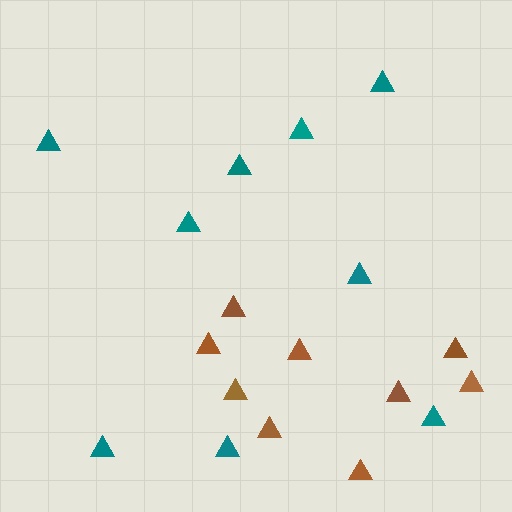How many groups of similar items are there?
There are 2 groups: one group of teal triangles (9) and one group of brown triangles (9).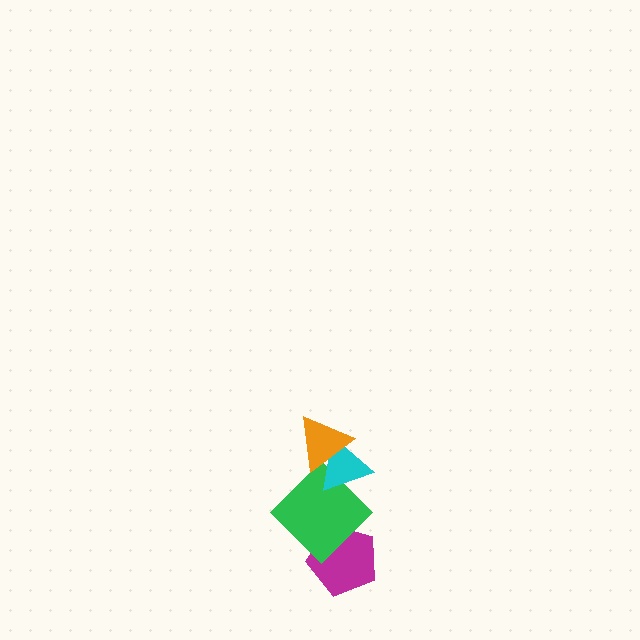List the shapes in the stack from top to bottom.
From top to bottom: the orange triangle, the cyan triangle, the green diamond, the magenta pentagon.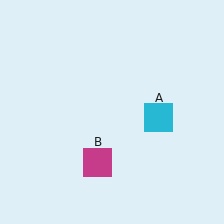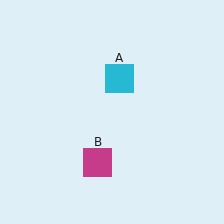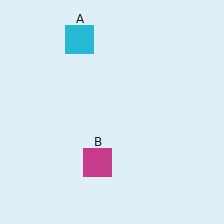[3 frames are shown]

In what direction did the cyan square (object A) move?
The cyan square (object A) moved up and to the left.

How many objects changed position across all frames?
1 object changed position: cyan square (object A).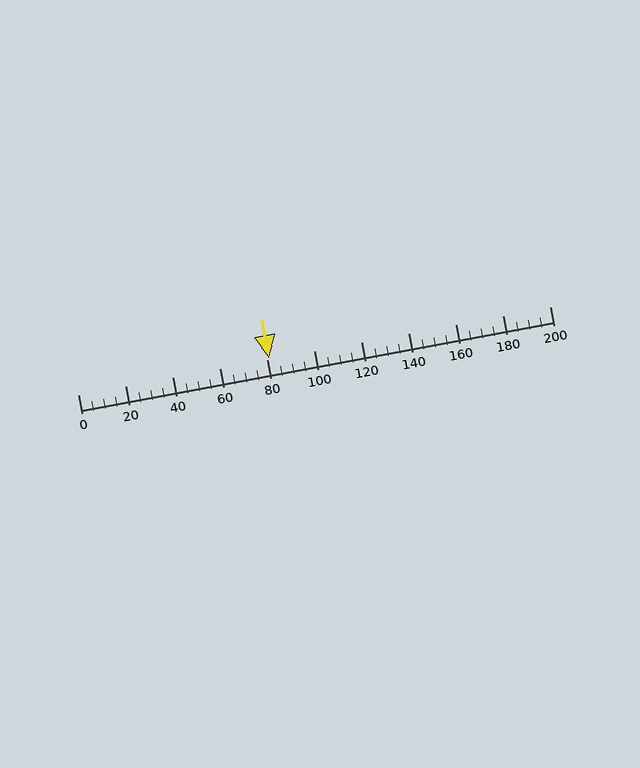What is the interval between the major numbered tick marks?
The major tick marks are spaced 20 units apart.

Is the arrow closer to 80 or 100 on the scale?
The arrow is closer to 80.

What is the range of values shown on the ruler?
The ruler shows values from 0 to 200.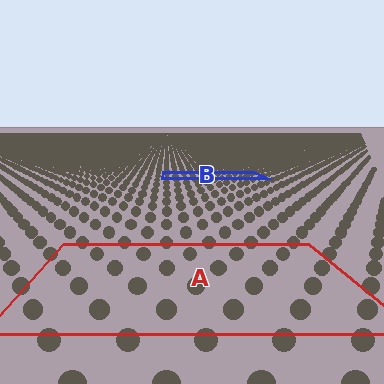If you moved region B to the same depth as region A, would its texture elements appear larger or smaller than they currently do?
They would appear larger. At a closer depth, the same texture elements are projected at a bigger on-screen size.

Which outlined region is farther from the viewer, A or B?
Region B is farther from the viewer — the texture elements inside it appear smaller and more densely packed.